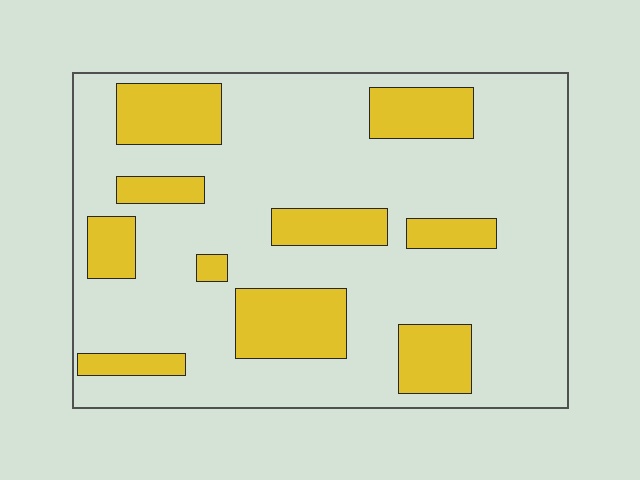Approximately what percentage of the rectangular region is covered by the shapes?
Approximately 25%.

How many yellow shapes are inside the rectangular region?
10.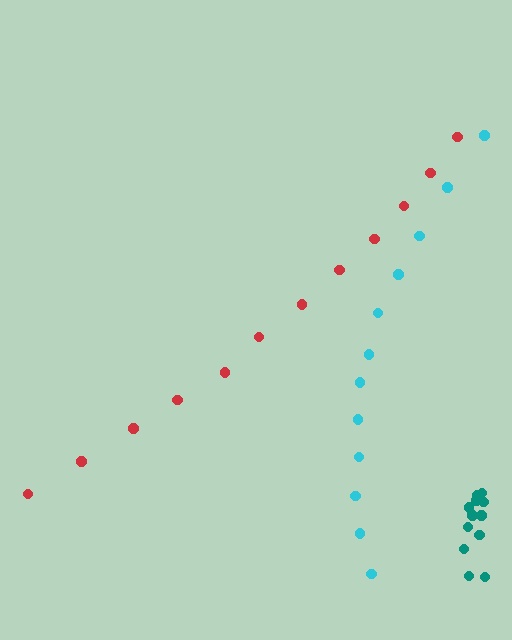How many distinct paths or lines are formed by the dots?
There are 3 distinct paths.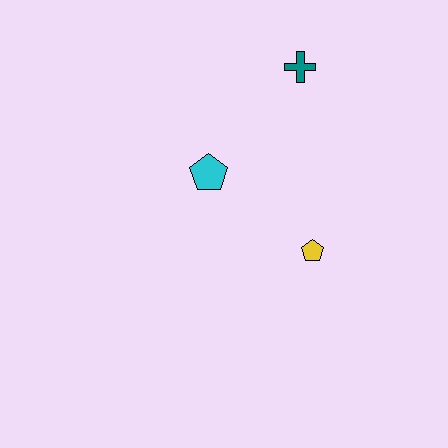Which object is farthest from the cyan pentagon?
The teal cross is farthest from the cyan pentagon.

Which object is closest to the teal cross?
The cyan pentagon is closest to the teal cross.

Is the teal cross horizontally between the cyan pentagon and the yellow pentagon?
Yes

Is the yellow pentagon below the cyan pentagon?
Yes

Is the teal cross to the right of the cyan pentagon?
Yes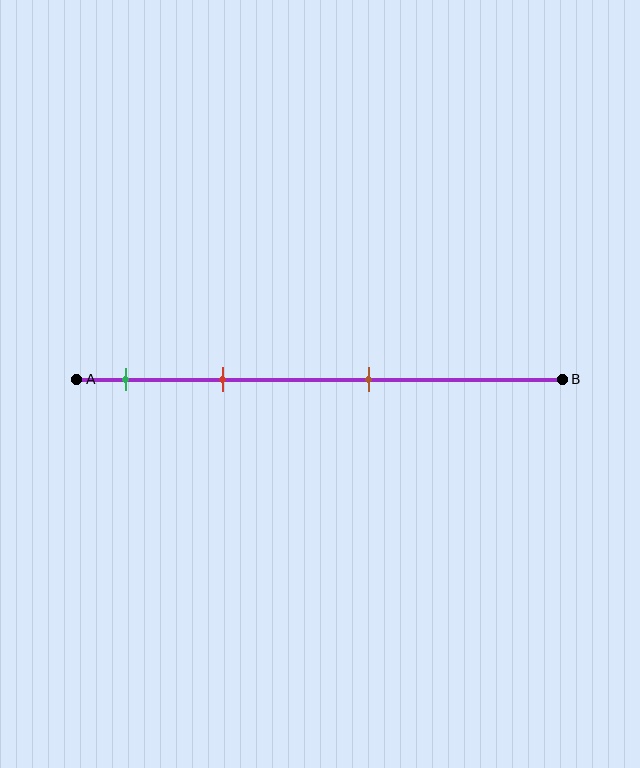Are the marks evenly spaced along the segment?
No, the marks are not evenly spaced.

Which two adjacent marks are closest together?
The green and red marks are the closest adjacent pair.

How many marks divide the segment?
There are 3 marks dividing the segment.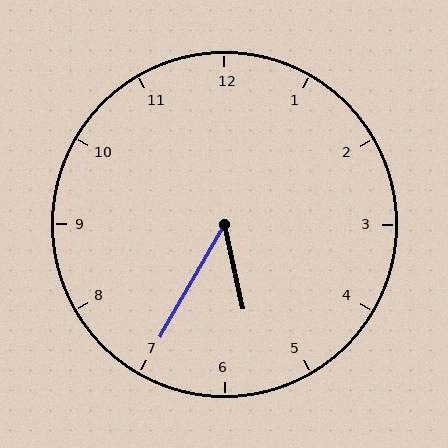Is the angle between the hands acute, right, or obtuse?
It is acute.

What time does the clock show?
5:35.